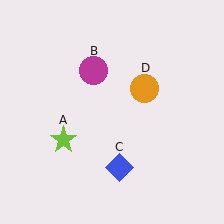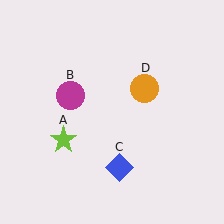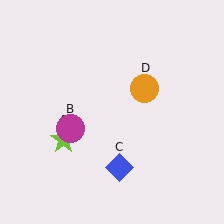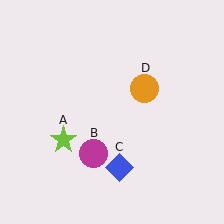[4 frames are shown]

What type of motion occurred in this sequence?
The magenta circle (object B) rotated counterclockwise around the center of the scene.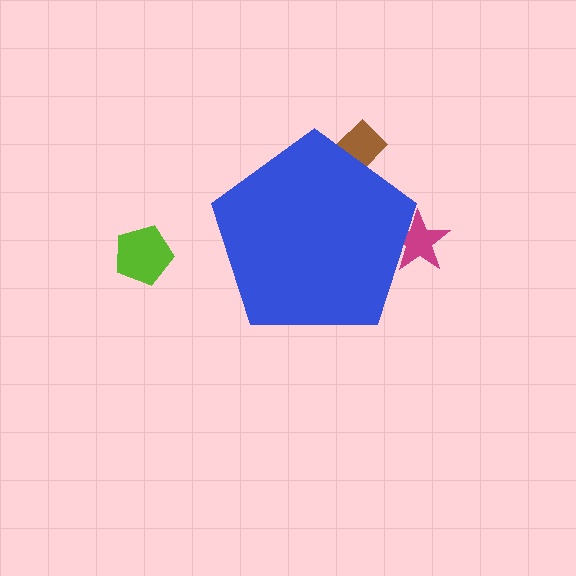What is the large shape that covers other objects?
A blue pentagon.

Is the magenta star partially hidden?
Yes, the magenta star is partially hidden behind the blue pentagon.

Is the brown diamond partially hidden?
Yes, the brown diamond is partially hidden behind the blue pentagon.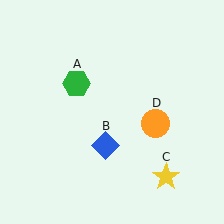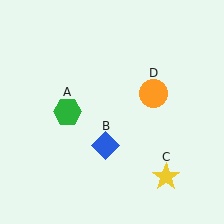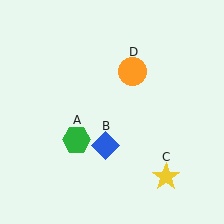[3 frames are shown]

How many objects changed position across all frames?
2 objects changed position: green hexagon (object A), orange circle (object D).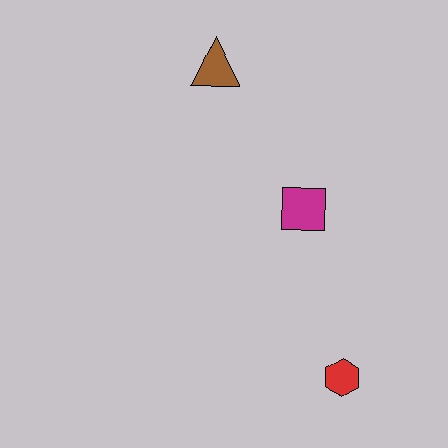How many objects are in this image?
There are 3 objects.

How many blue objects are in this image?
There are no blue objects.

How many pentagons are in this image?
There are no pentagons.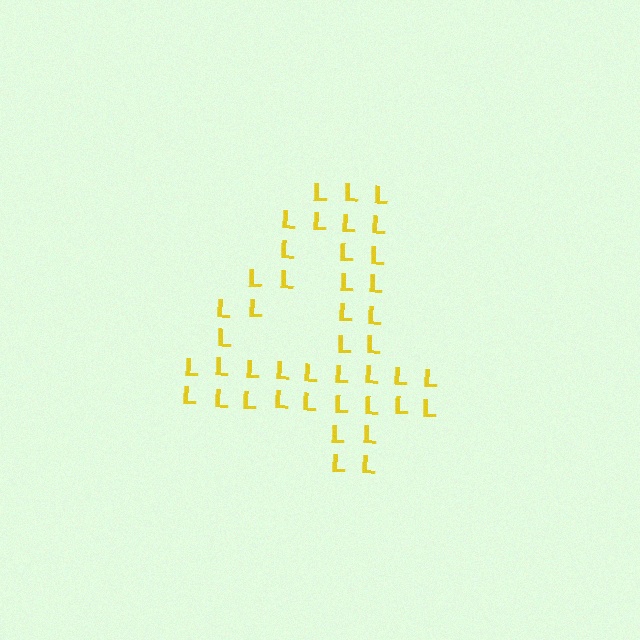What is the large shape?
The large shape is the digit 4.